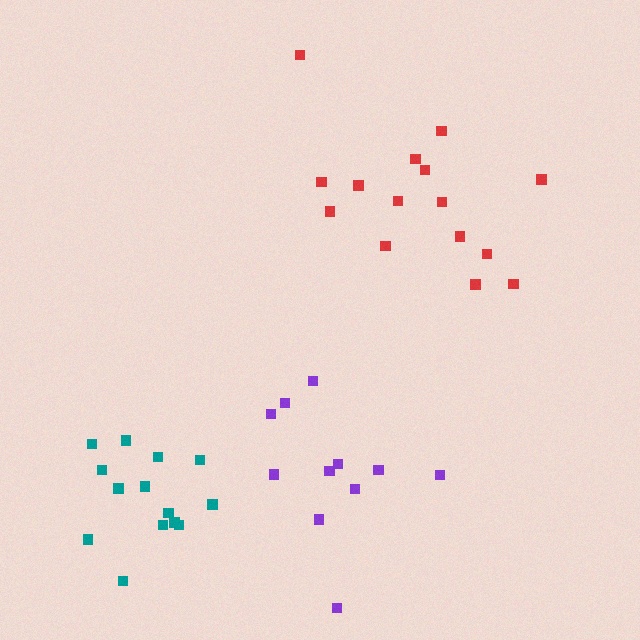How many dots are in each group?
Group 1: 15 dots, Group 2: 11 dots, Group 3: 14 dots (40 total).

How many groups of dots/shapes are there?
There are 3 groups.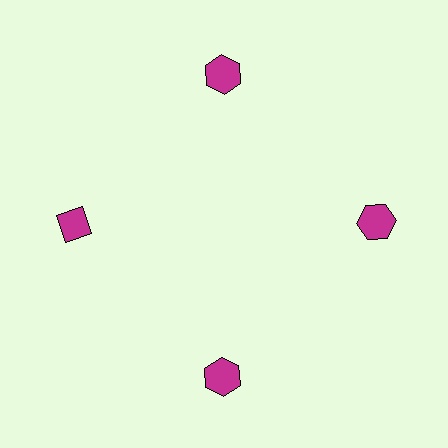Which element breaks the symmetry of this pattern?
The magenta diamond at roughly the 9 o'clock position breaks the symmetry. All other shapes are magenta hexagons.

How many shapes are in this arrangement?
There are 4 shapes arranged in a ring pattern.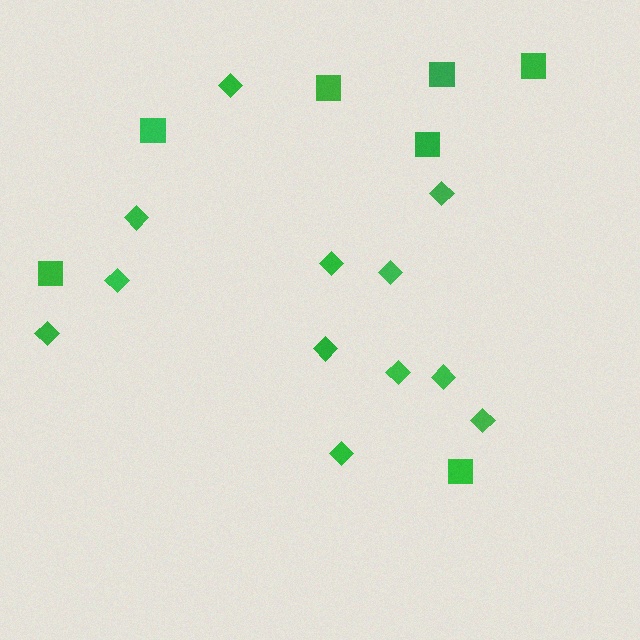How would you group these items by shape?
There are 2 groups: one group of diamonds (12) and one group of squares (7).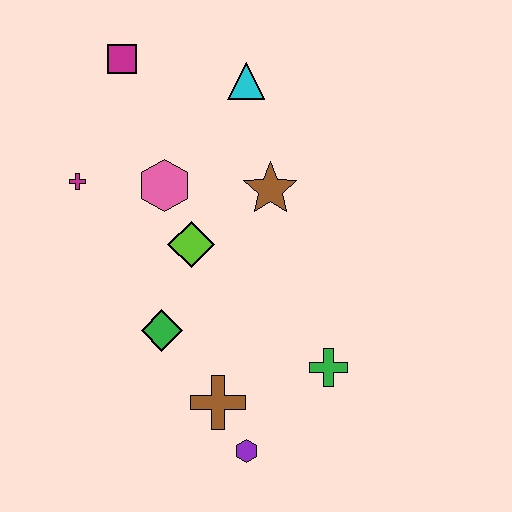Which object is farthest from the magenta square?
The purple hexagon is farthest from the magenta square.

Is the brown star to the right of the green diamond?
Yes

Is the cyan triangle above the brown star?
Yes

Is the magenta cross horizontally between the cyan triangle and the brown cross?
No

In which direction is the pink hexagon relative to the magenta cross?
The pink hexagon is to the right of the magenta cross.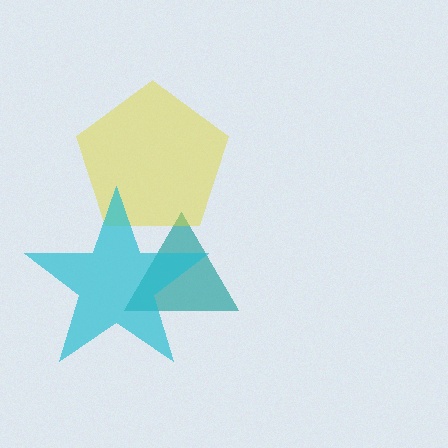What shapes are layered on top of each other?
The layered shapes are: a teal triangle, a yellow pentagon, a cyan star.